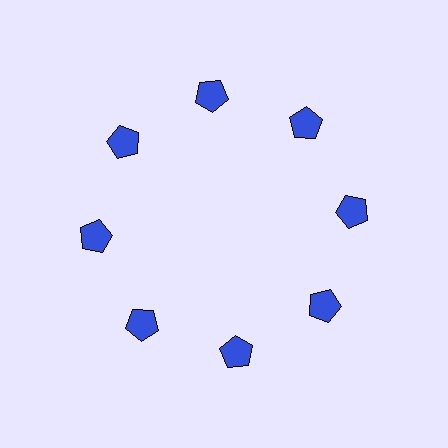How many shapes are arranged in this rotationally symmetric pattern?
There are 8 shapes, arranged in 8 groups of 1.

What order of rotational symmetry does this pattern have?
This pattern has 8-fold rotational symmetry.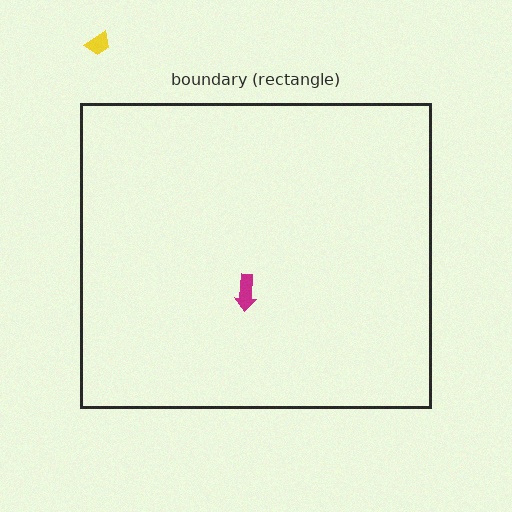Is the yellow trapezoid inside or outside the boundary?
Outside.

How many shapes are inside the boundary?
1 inside, 1 outside.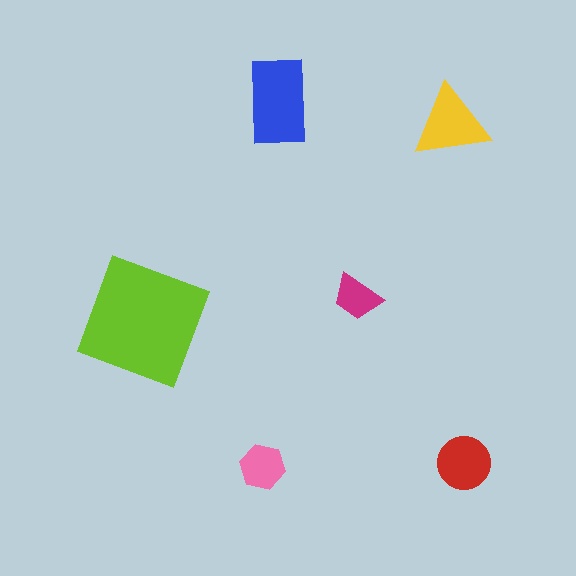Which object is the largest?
The lime square.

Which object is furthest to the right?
The red circle is rightmost.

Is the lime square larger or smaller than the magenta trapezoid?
Larger.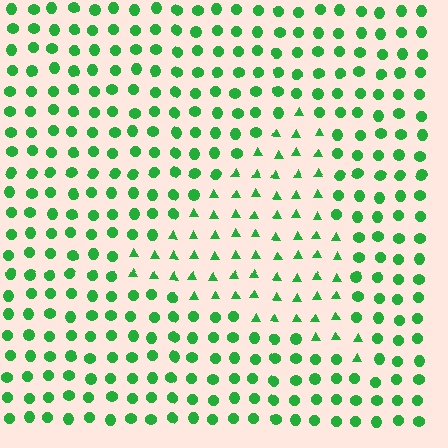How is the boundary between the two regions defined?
The boundary is defined by a change in element shape: triangles inside vs. circles outside. All elements share the same color and spacing.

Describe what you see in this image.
The image is filled with small green elements arranged in a uniform grid. A triangle-shaped region contains triangles, while the surrounding area contains circles. The boundary is defined purely by the change in element shape.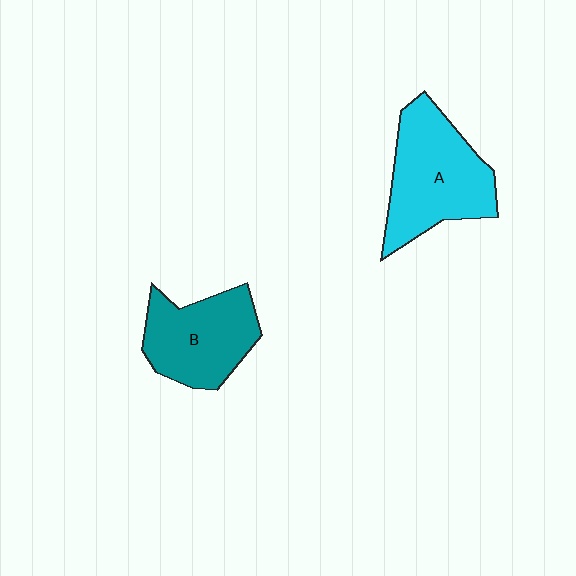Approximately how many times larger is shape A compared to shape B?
Approximately 1.2 times.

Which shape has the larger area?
Shape A (cyan).